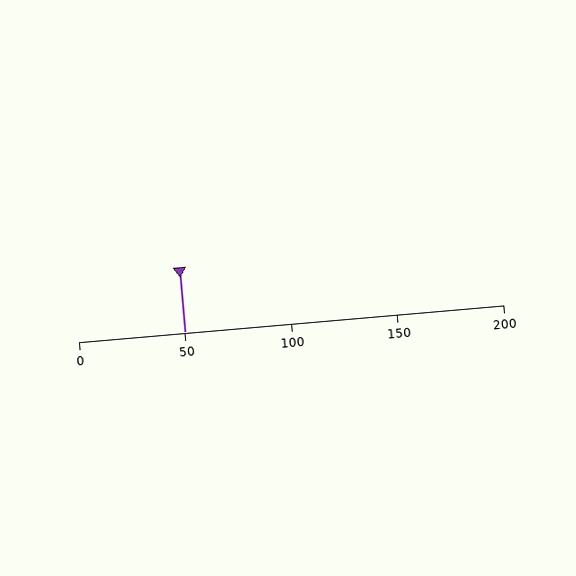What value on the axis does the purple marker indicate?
The marker indicates approximately 50.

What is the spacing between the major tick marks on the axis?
The major ticks are spaced 50 apart.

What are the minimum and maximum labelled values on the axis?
The axis runs from 0 to 200.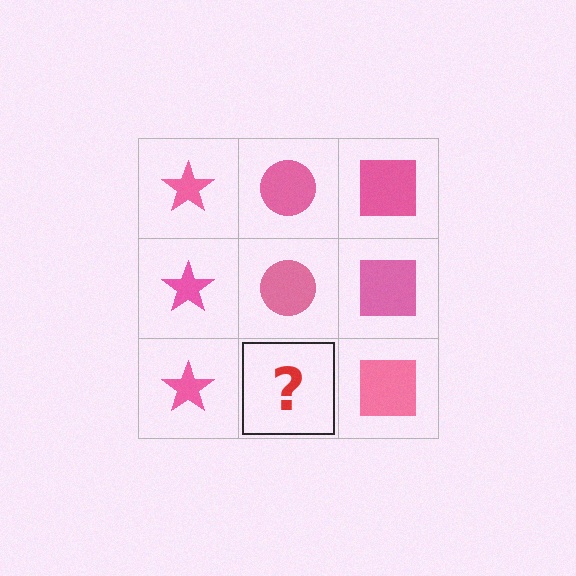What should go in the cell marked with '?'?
The missing cell should contain a pink circle.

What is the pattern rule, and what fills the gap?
The rule is that each column has a consistent shape. The gap should be filled with a pink circle.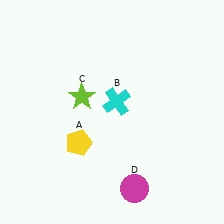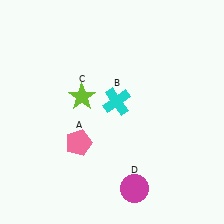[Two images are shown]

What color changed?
The pentagon (A) changed from yellow in Image 1 to pink in Image 2.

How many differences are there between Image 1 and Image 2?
There is 1 difference between the two images.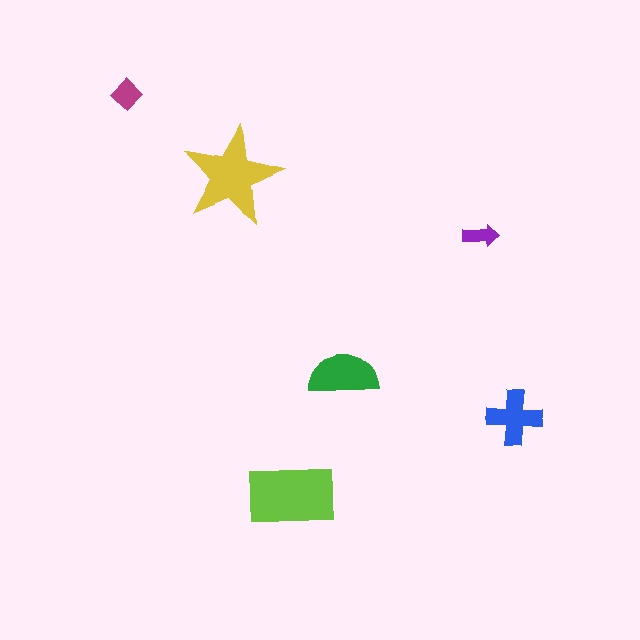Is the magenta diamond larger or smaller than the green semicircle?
Smaller.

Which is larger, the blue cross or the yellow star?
The yellow star.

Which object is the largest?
The lime rectangle.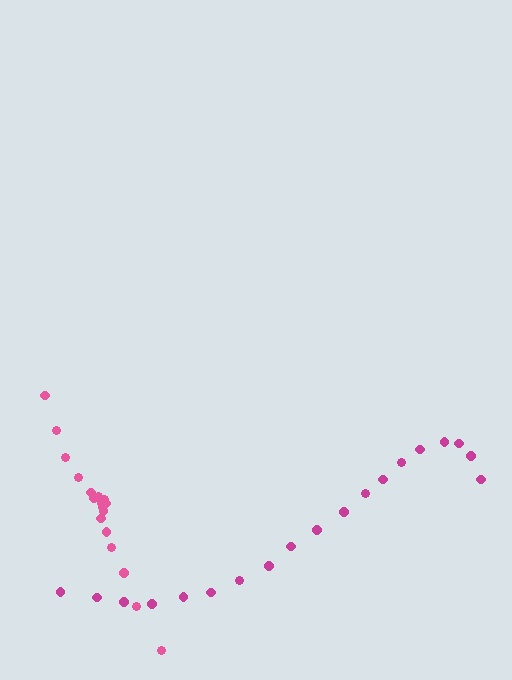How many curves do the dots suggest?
There are 2 distinct paths.